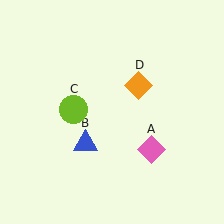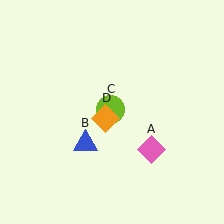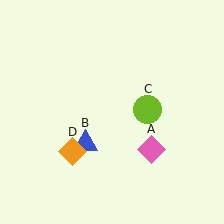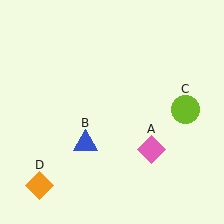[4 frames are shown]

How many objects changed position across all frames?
2 objects changed position: lime circle (object C), orange diamond (object D).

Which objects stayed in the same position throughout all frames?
Pink diamond (object A) and blue triangle (object B) remained stationary.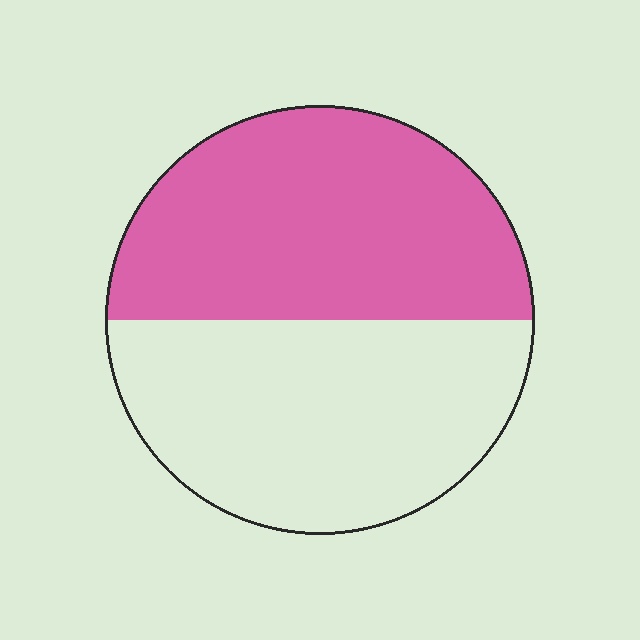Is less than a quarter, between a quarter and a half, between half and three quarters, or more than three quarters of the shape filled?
Between half and three quarters.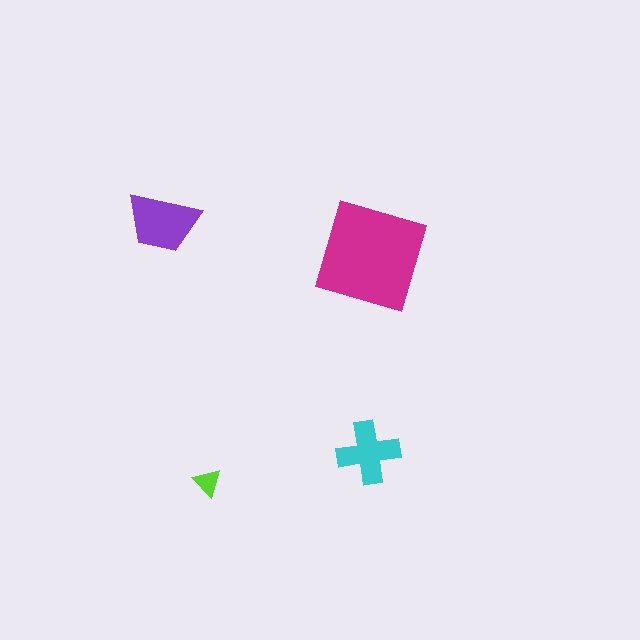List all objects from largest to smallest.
The magenta square, the purple trapezoid, the cyan cross, the lime triangle.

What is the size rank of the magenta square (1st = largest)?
1st.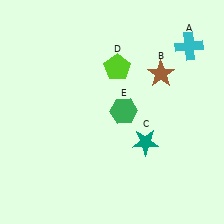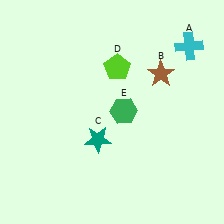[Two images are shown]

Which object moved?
The teal star (C) moved left.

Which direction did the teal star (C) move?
The teal star (C) moved left.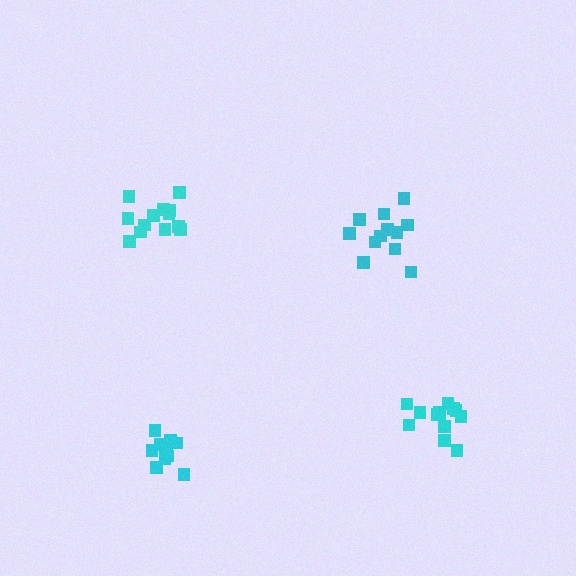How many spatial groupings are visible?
There are 4 spatial groupings.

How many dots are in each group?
Group 1: 12 dots, Group 2: 13 dots, Group 3: 11 dots, Group 4: 13 dots (49 total).